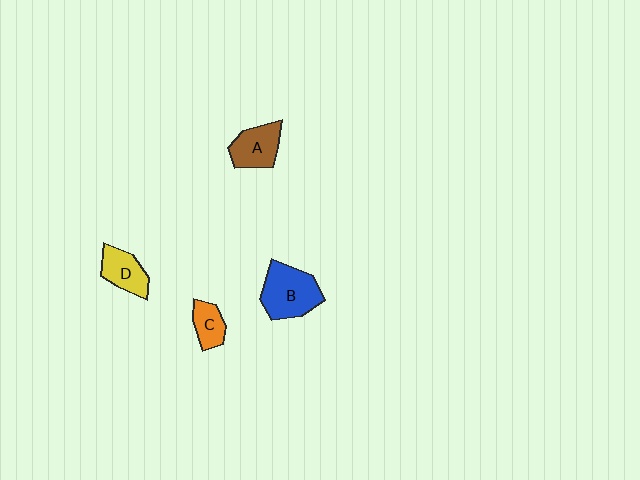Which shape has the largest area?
Shape B (blue).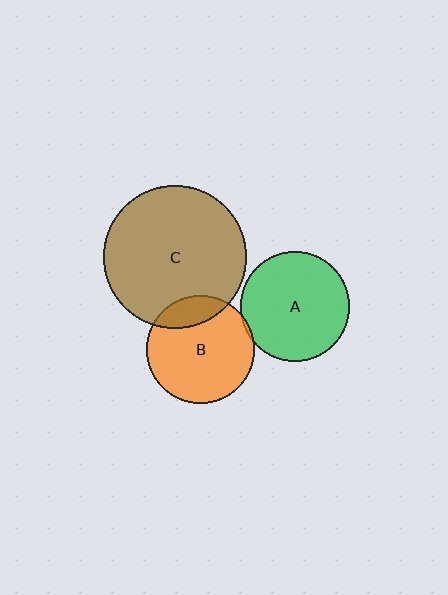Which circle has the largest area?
Circle C (brown).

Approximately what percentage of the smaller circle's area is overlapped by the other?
Approximately 20%.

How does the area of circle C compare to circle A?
Approximately 1.7 times.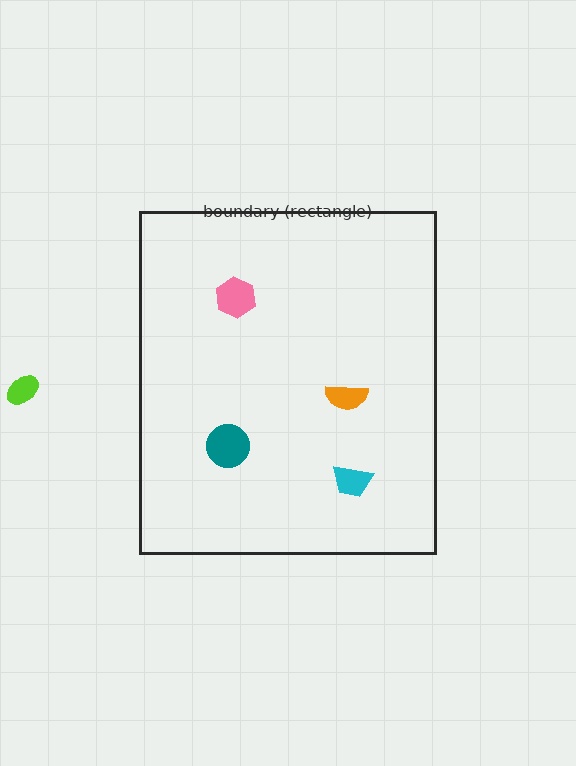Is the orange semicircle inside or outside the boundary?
Inside.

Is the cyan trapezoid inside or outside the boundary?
Inside.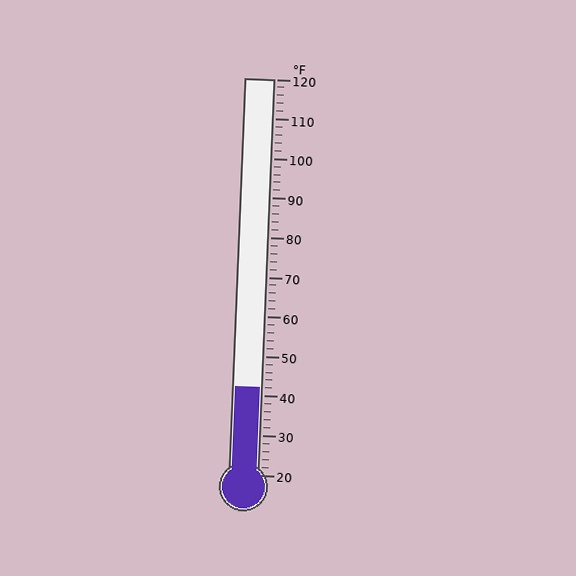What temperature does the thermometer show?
The thermometer shows approximately 42°F.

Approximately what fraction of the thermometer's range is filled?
The thermometer is filled to approximately 20% of its range.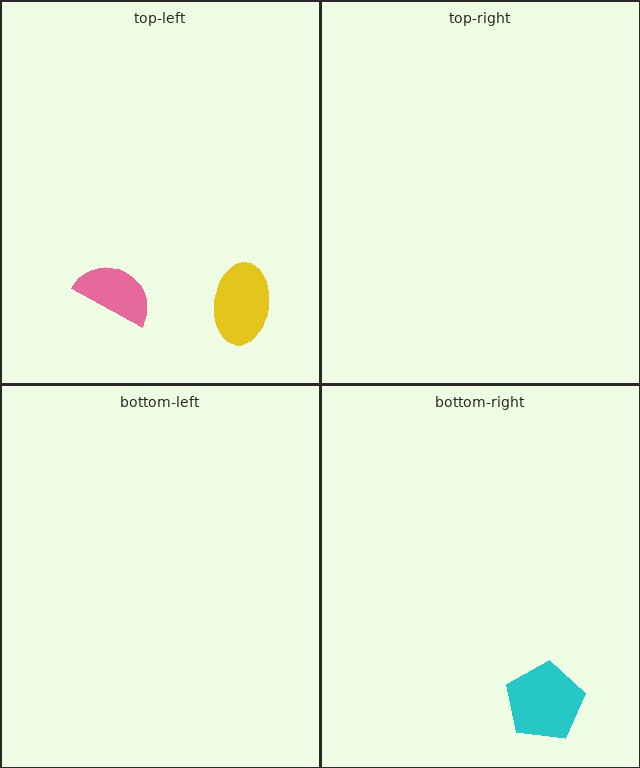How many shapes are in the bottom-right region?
1.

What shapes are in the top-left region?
The yellow ellipse, the pink semicircle.